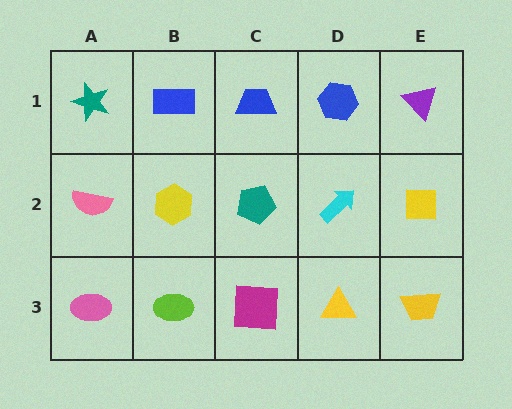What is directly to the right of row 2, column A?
A yellow hexagon.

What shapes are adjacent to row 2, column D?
A blue hexagon (row 1, column D), a yellow triangle (row 3, column D), a teal pentagon (row 2, column C), a yellow square (row 2, column E).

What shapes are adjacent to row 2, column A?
A teal star (row 1, column A), a pink ellipse (row 3, column A), a yellow hexagon (row 2, column B).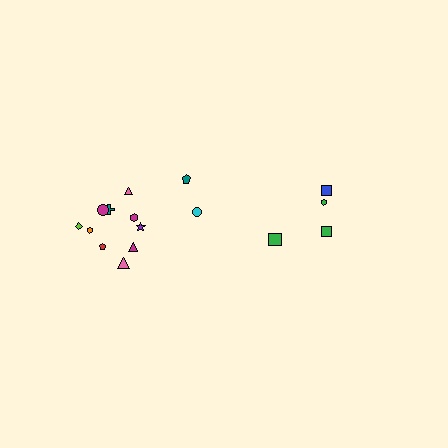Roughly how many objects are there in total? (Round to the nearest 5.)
Roughly 15 objects in total.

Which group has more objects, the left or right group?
The left group.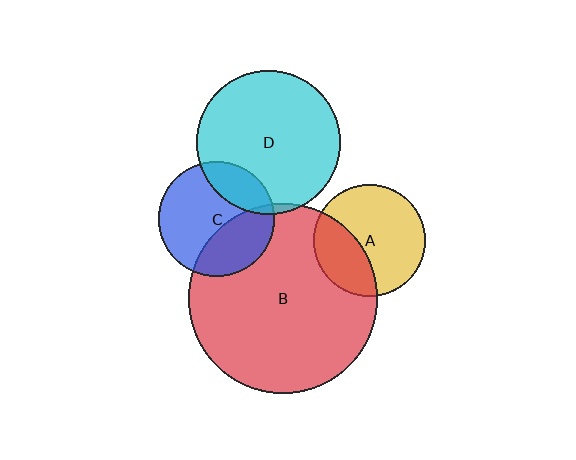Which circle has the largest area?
Circle B (red).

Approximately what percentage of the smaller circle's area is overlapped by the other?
Approximately 35%.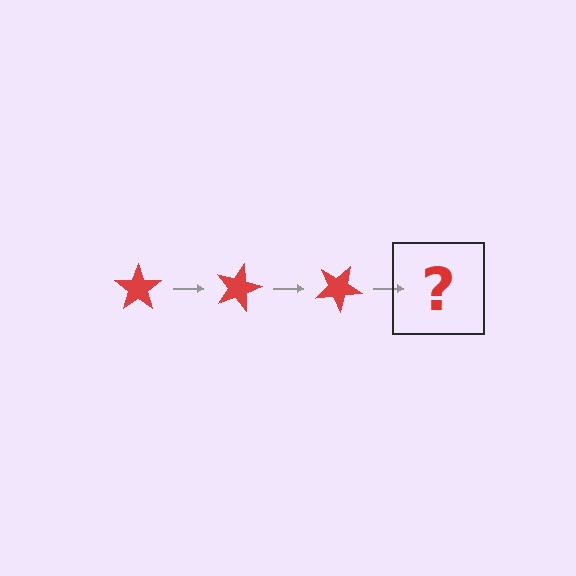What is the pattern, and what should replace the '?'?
The pattern is that the star rotates 15 degrees each step. The '?' should be a red star rotated 45 degrees.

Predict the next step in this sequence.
The next step is a red star rotated 45 degrees.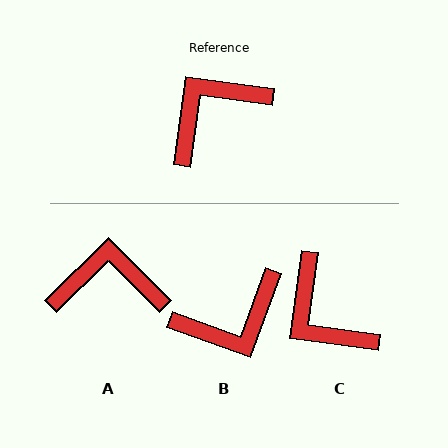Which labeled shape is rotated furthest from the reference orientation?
B, about 168 degrees away.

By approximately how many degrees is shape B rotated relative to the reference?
Approximately 168 degrees counter-clockwise.